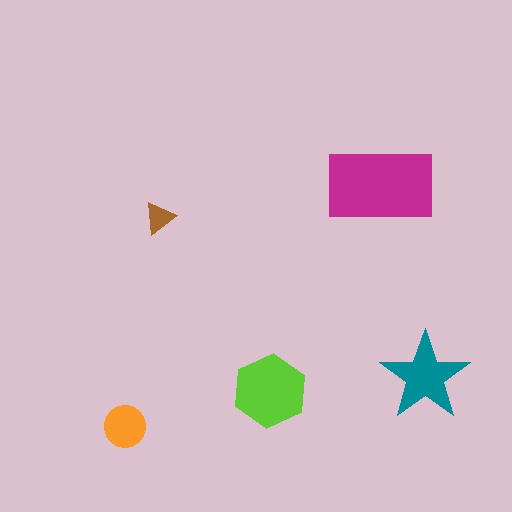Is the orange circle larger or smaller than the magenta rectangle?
Smaller.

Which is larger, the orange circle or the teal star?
The teal star.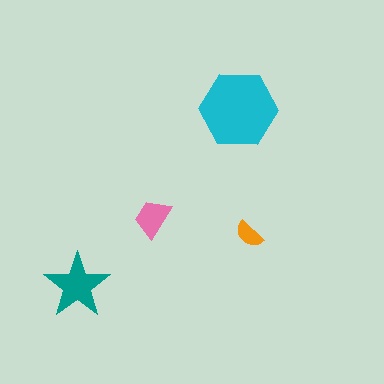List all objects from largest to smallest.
The cyan hexagon, the teal star, the pink trapezoid, the orange semicircle.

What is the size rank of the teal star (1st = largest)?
2nd.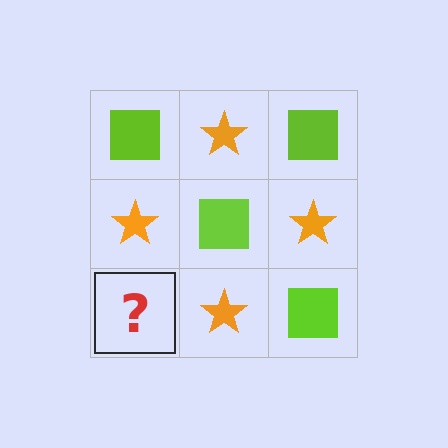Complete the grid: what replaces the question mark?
The question mark should be replaced with a lime square.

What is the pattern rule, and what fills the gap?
The rule is that it alternates lime square and orange star in a checkerboard pattern. The gap should be filled with a lime square.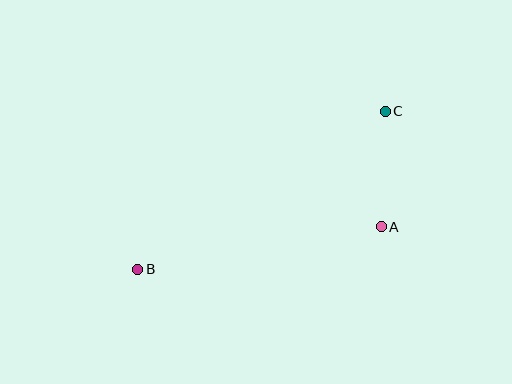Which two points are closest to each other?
Points A and C are closest to each other.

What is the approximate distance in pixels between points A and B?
The distance between A and B is approximately 247 pixels.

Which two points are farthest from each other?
Points B and C are farthest from each other.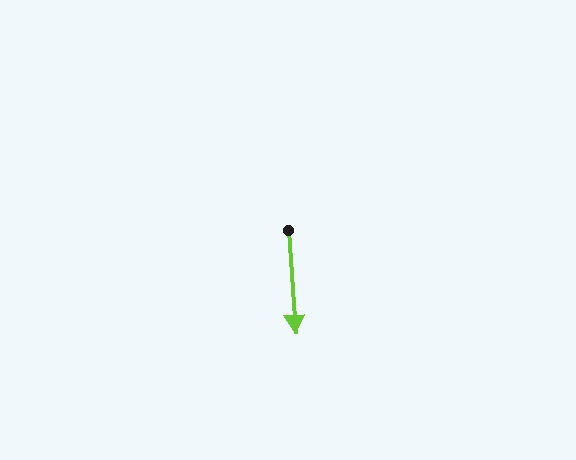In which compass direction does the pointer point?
South.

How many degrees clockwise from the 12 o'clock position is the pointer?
Approximately 176 degrees.